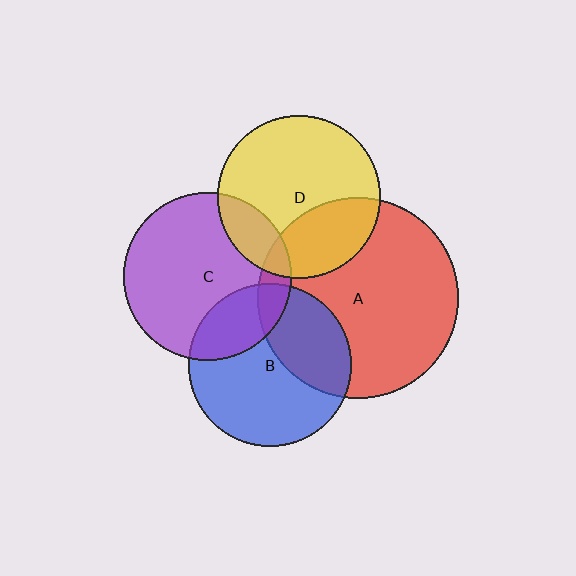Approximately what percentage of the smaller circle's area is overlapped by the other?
Approximately 35%.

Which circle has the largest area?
Circle A (red).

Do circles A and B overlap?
Yes.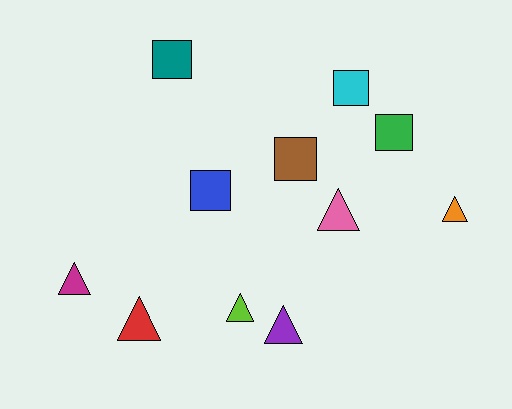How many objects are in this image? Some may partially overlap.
There are 11 objects.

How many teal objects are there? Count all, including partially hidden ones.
There is 1 teal object.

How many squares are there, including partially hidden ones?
There are 5 squares.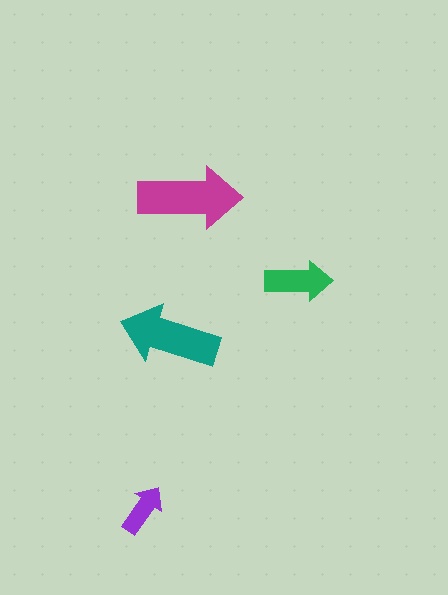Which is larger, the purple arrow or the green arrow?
The green one.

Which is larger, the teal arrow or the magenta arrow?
The magenta one.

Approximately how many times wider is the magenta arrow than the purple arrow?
About 2 times wider.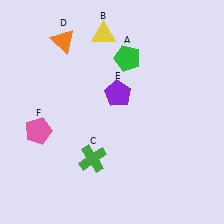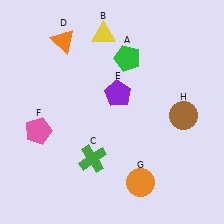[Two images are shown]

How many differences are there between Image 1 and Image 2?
There are 2 differences between the two images.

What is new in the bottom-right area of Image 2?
A brown circle (H) was added in the bottom-right area of Image 2.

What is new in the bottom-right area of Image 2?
An orange circle (G) was added in the bottom-right area of Image 2.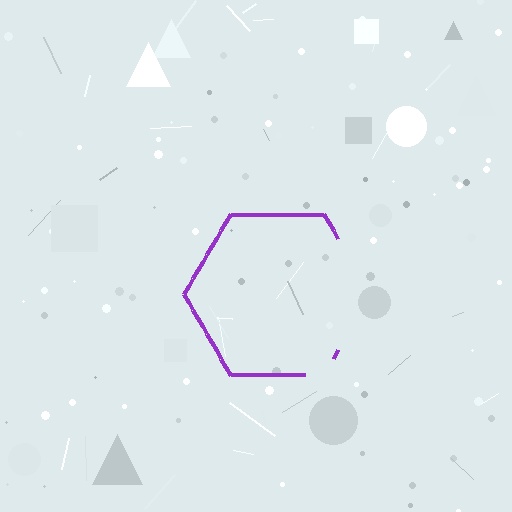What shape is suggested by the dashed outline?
The dashed outline suggests a hexagon.